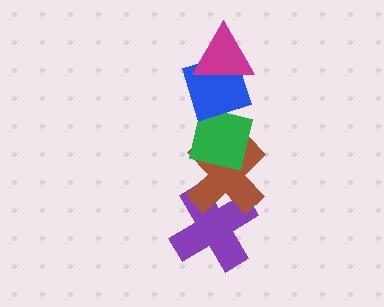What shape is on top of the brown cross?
The green square is on top of the brown cross.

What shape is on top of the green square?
The blue diamond is on top of the green square.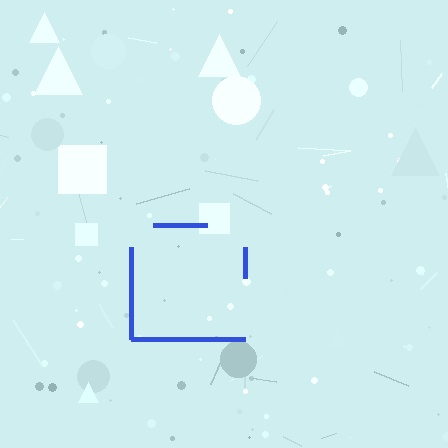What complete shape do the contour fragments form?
The contour fragments form a square.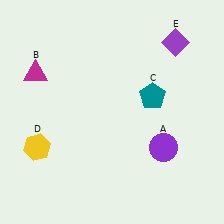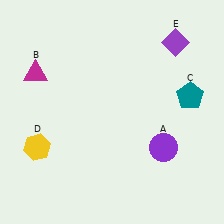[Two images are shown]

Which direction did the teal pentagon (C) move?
The teal pentagon (C) moved right.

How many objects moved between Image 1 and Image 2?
1 object moved between the two images.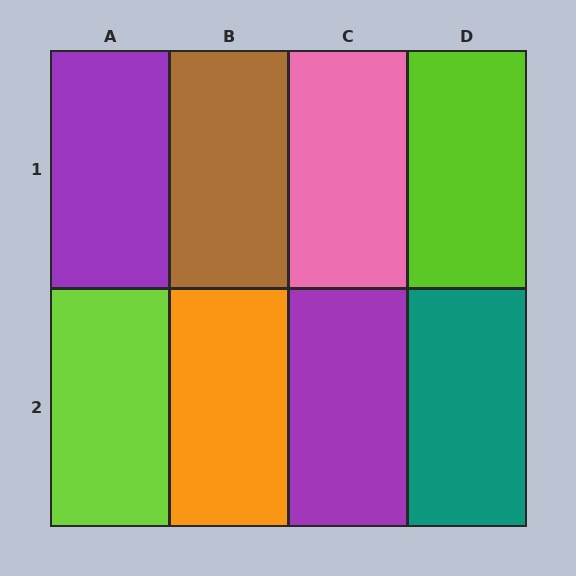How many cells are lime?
2 cells are lime.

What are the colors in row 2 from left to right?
Lime, orange, purple, teal.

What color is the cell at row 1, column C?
Pink.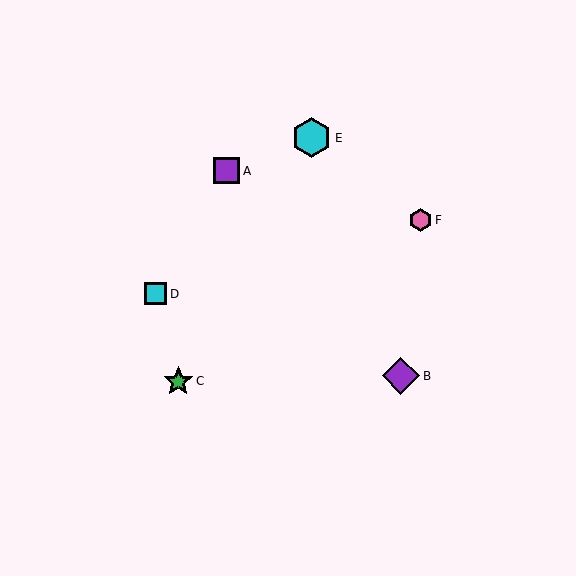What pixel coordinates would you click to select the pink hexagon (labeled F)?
Click at (421, 220) to select the pink hexagon F.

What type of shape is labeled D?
Shape D is a cyan square.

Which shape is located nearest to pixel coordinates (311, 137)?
The cyan hexagon (labeled E) at (312, 138) is nearest to that location.